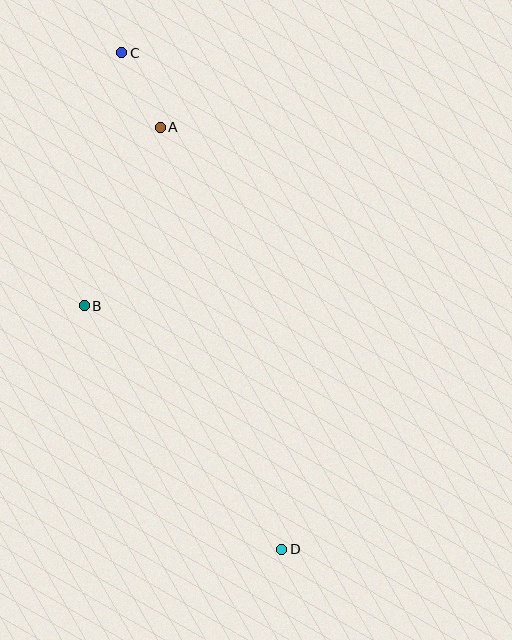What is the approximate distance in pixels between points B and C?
The distance between B and C is approximately 255 pixels.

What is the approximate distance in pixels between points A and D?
The distance between A and D is approximately 439 pixels.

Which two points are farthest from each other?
Points C and D are farthest from each other.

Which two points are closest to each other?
Points A and C are closest to each other.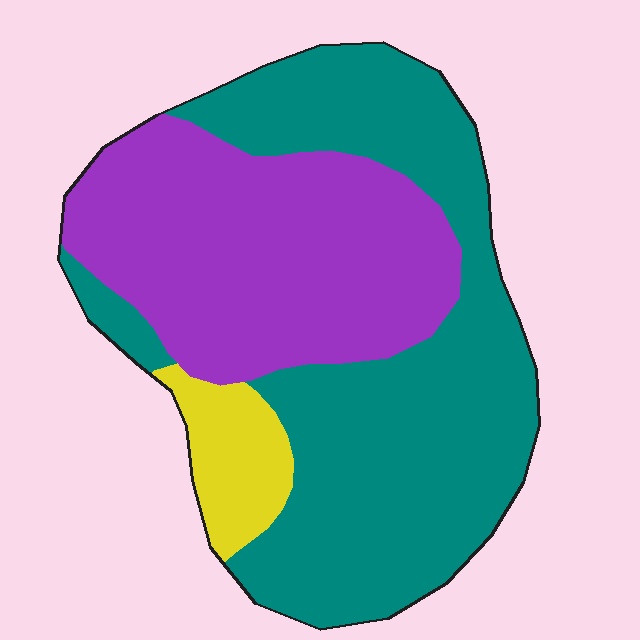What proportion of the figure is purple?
Purple takes up between a third and a half of the figure.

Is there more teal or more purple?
Teal.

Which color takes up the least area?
Yellow, at roughly 10%.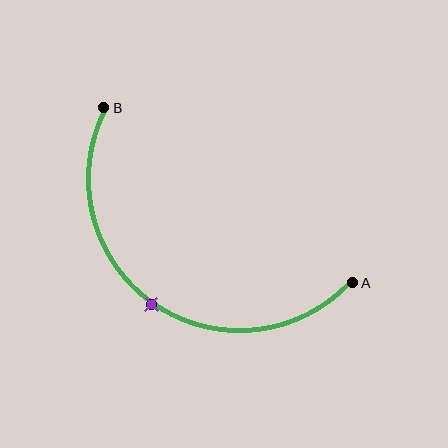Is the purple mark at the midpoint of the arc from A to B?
Yes. The purple mark lies on the arc at equal arc-length from both A and B — it is the arc midpoint.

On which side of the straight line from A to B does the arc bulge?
The arc bulges below and to the left of the straight line connecting A and B.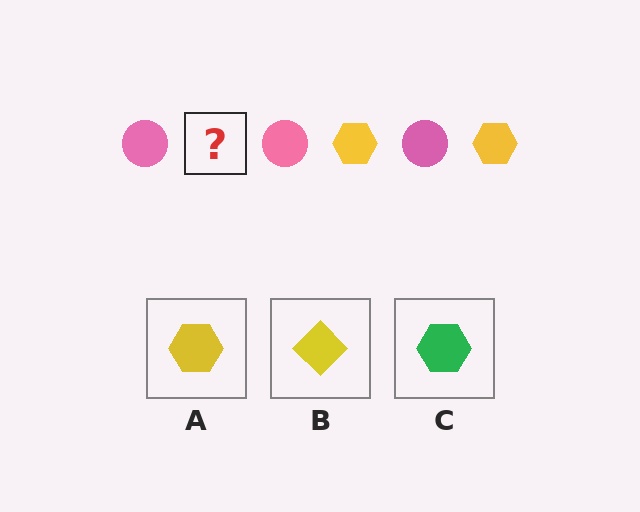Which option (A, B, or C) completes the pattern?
A.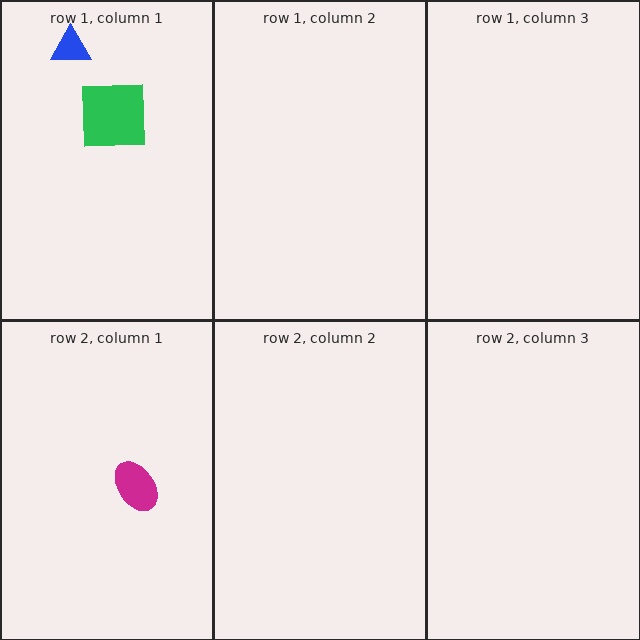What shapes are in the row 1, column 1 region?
The blue triangle, the green square.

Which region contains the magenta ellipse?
The row 2, column 1 region.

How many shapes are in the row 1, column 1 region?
2.